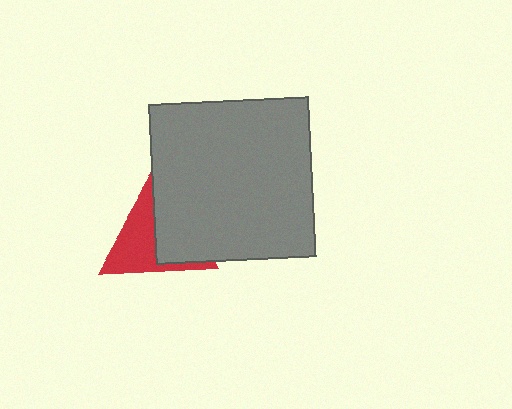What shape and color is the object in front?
The object in front is a gray square.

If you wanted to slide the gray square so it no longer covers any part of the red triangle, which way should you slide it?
Slide it right — that is the most direct way to separate the two shapes.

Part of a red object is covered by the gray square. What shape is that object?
It is a triangle.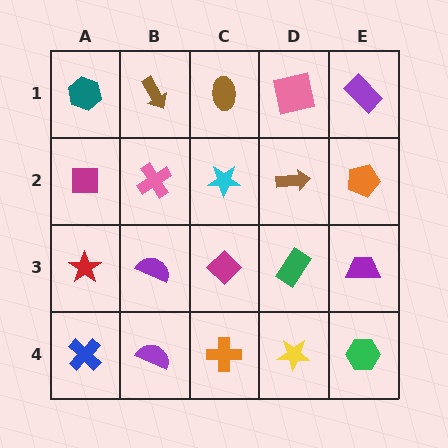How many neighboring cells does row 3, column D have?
4.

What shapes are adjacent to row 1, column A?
A magenta square (row 2, column A), a brown arrow (row 1, column B).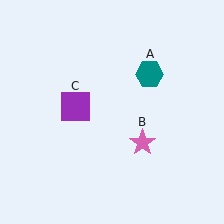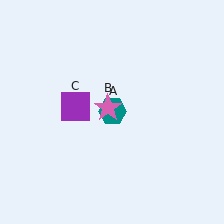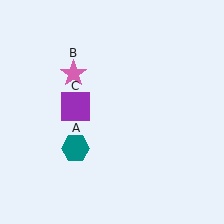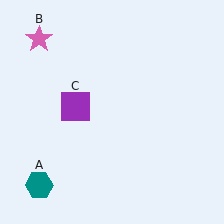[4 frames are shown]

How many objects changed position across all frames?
2 objects changed position: teal hexagon (object A), pink star (object B).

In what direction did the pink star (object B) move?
The pink star (object B) moved up and to the left.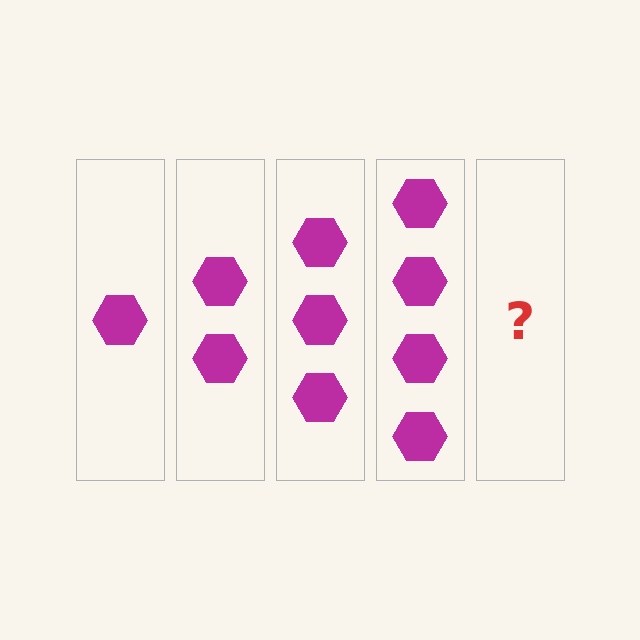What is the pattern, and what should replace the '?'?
The pattern is that each step adds one more hexagon. The '?' should be 5 hexagons.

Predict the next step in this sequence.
The next step is 5 hexagons.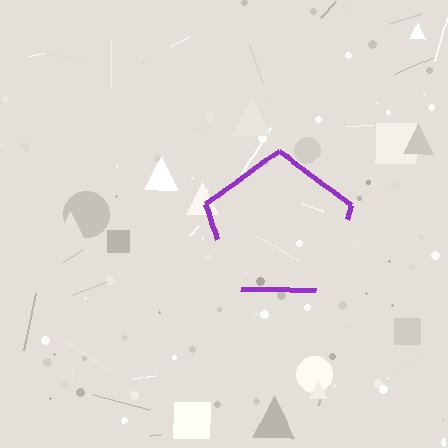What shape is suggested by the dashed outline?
The dashed outline suggests a pentagon.